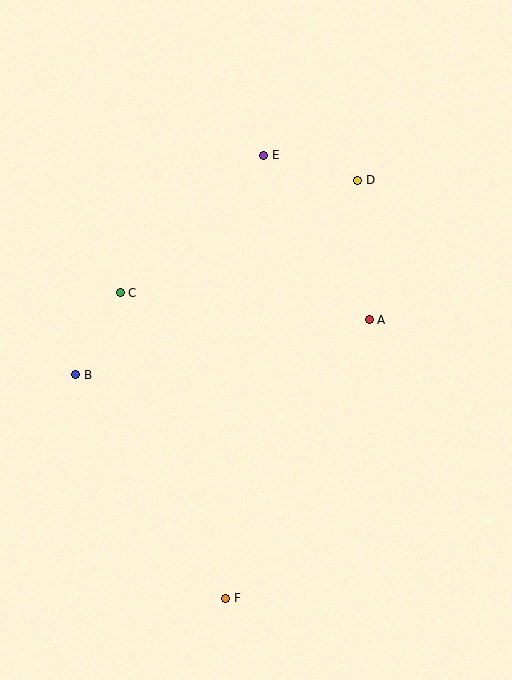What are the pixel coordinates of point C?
Point C is at (120, 293).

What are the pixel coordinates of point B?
Point B is at (76, 375).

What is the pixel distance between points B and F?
The distance between B and F is 269 pixels.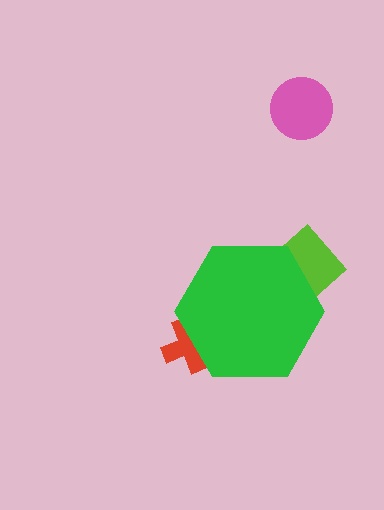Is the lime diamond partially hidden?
Yes, the lime diamond is partially hidden behind the green hexagon.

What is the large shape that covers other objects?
A green hexagon.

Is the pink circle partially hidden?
No, the pink circle is fully visible.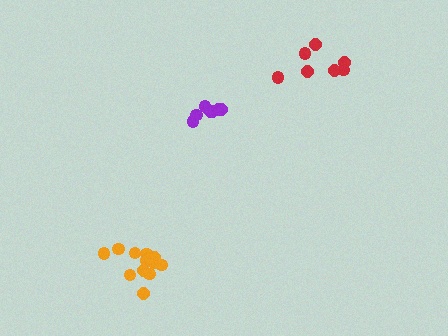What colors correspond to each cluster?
The clusters are colored: red, purple, orange.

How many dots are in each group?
Group 1: 7 dots, Group 2: 7 dots, Group 3: 12 dots (26 total).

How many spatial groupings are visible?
There are 3 spatial groupings.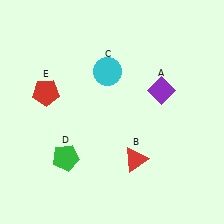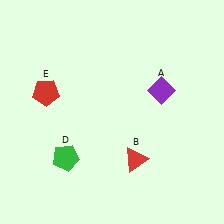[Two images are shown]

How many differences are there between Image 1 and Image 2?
There is 1 difference between the two images.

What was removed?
The cyan circle (C) was removed in Image 2.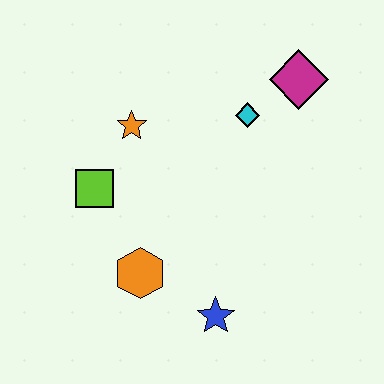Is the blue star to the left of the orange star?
No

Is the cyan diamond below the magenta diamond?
Yes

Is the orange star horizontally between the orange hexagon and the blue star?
No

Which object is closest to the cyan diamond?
The magenta diamond is closest to the cyan diamond.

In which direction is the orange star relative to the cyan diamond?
The orange star is to the left of the cyan diamond.